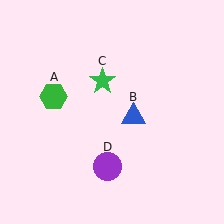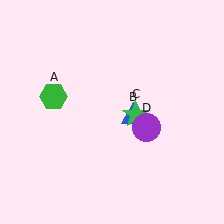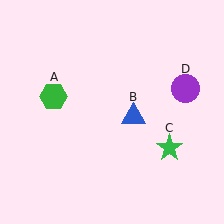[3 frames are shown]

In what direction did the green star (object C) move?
The green star (object C) moved down and to the right.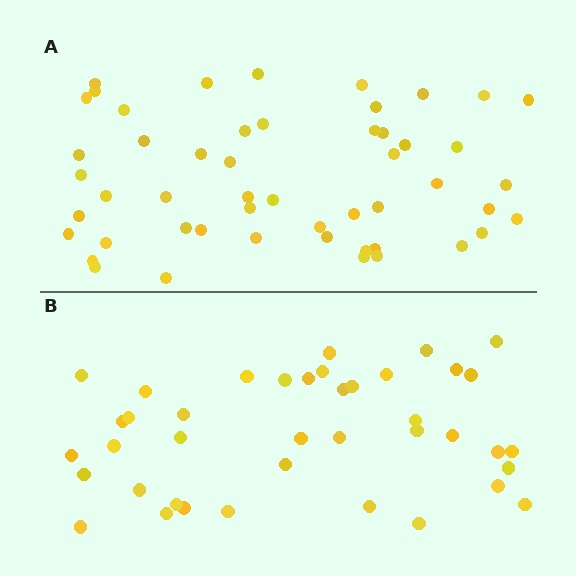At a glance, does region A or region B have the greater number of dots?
Region A (the top region) has more dots.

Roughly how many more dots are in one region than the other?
Region A has roughly 12 or so more dots than region B.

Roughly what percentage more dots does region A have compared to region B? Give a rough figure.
About 30% more.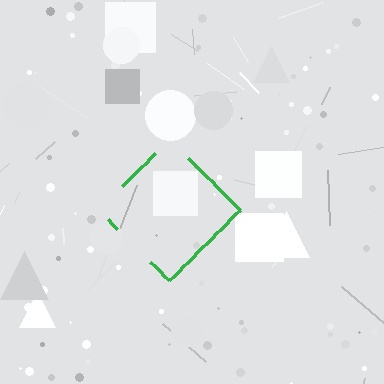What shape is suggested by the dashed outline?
The dashed outline suggests a diamond.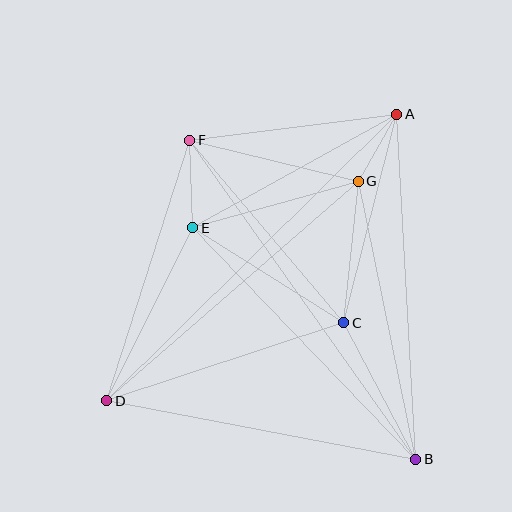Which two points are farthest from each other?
Points A and D are farthest from each other.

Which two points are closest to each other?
Points A and G are closest to each other.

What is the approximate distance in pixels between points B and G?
The distance between B and G is approximately 284 pixels.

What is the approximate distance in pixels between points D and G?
The distance between D and G is approximately 334 pixels.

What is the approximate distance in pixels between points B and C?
The distance between B and C is approximately 154 pixels.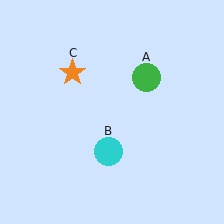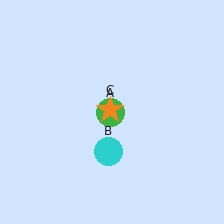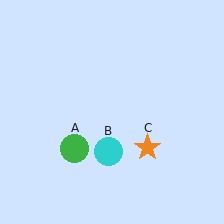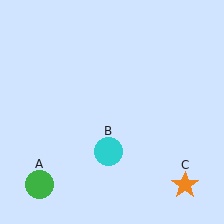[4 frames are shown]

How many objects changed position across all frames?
2 objects changed position: green circle (object A), orange star (object C).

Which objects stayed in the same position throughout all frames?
Cyan circle (object B) remained stationary.